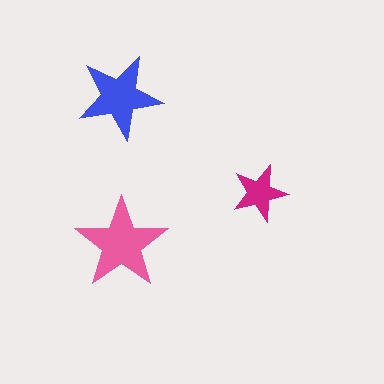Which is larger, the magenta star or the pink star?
The pink one.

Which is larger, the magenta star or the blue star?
The blue one.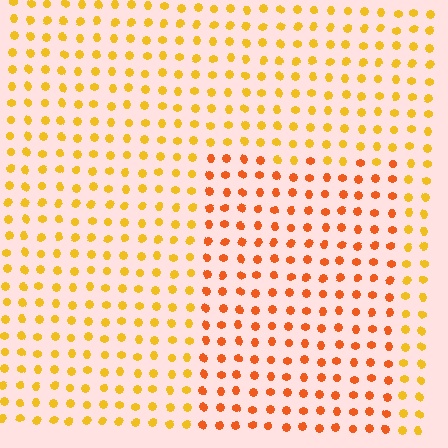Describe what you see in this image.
The image is filled with small yellow elements in a uniform arrangement. A rectangle-shaped region is visible where the elements are tinted to a slightly different hue, forming a subtle color boundary.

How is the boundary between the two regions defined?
The boundary is defined purely by a slight shift in hue (about 29 degrees). Spacing, size, and orientation are identical on both sides.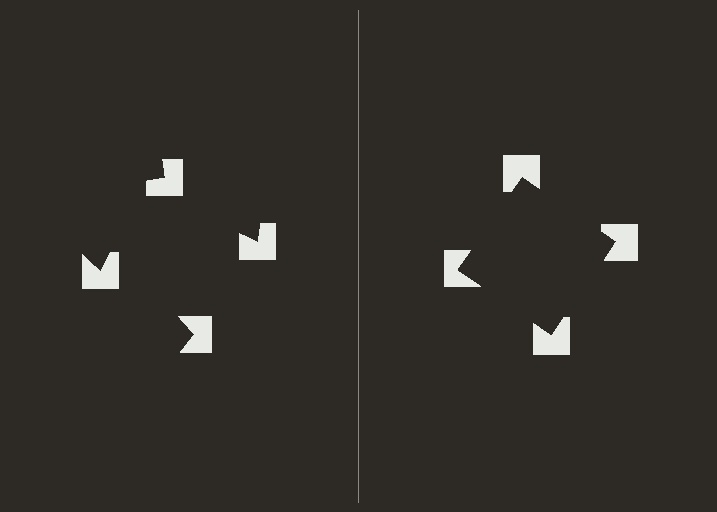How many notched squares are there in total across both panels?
8 — 4 on each side.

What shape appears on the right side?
An illusory square.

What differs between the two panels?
The notched squares are positioned identically on both sides; only the wedge orientations differ. On the right they align to a square; on the left they are misaligned.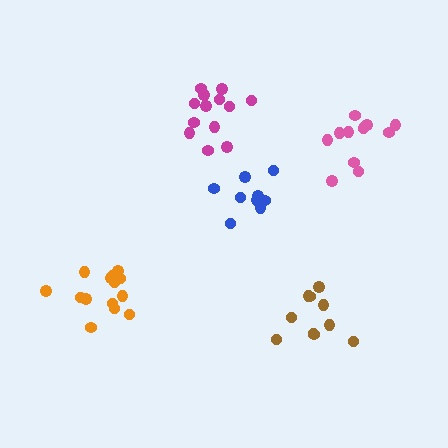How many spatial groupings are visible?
There are 5 spatial groupings.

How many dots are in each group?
Group 1: 9 dots, Group 2: 10 dots, Group 3: 13 dots, Group 4: 12 dots, Group 5: 14 dots (58 total).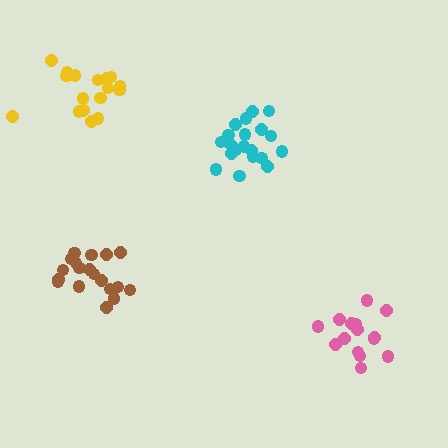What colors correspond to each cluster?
The clusters are colored: cyan, pink, brown, yellow.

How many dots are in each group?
Group 1: 20 dots, Group 2: 15 dots, Group 3: 20 dots, Group 4: 18 dots (73 total).